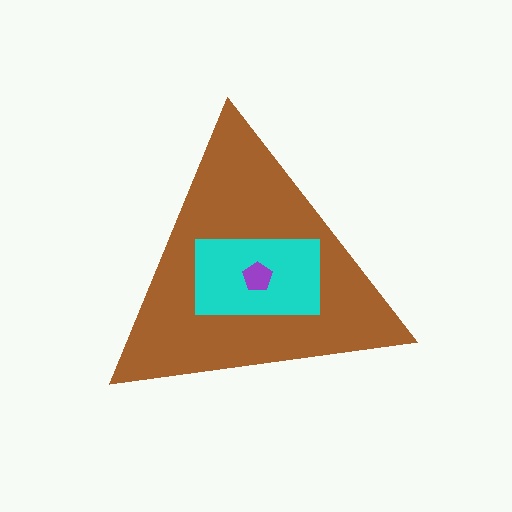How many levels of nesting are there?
3.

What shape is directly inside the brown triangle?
The cyan rectangle.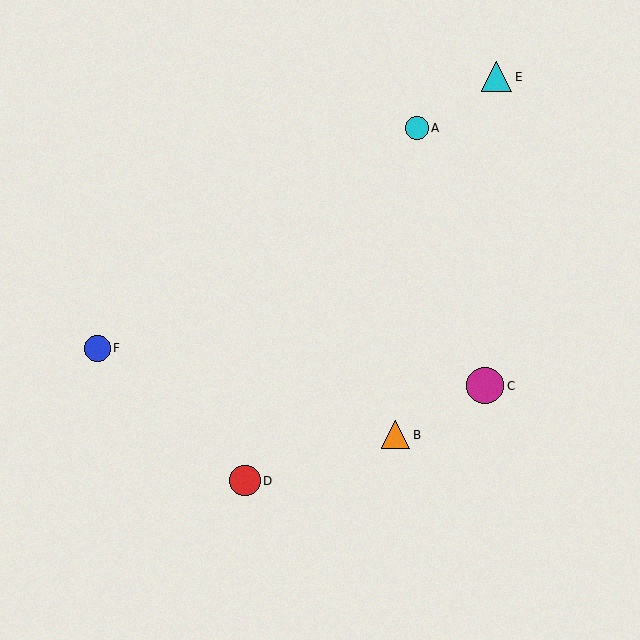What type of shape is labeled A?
Shape A is a cyan circle.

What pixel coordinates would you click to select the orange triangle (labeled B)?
Click at (395, 435) to select the orange triangle B.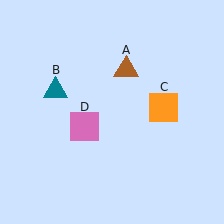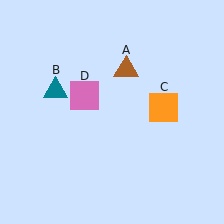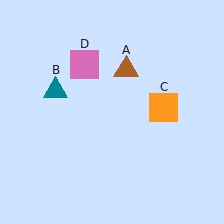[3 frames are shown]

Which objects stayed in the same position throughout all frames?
Brown triangle (object A) and teal triangle (object B) and orange square (object C) remained stationary.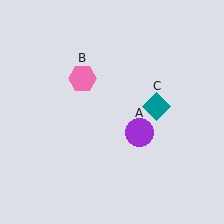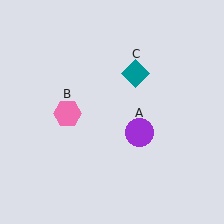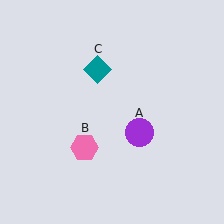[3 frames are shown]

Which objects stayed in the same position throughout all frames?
Purple circle (object A) remained stationary.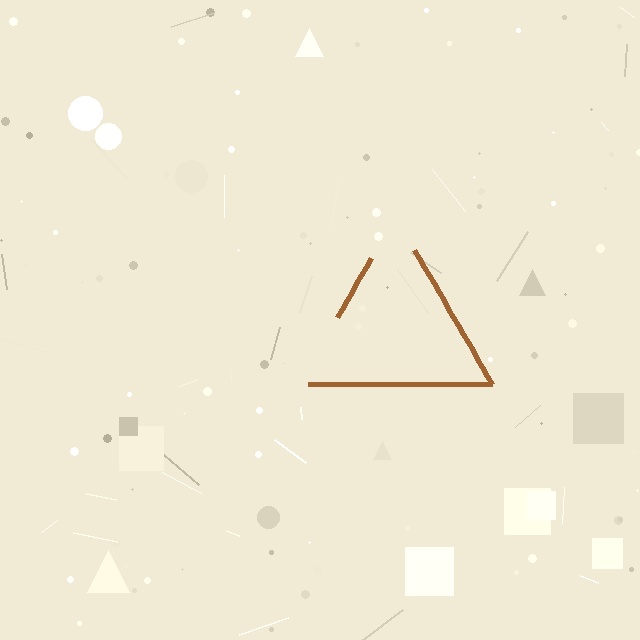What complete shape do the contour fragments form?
The contour fragments form a triangle.